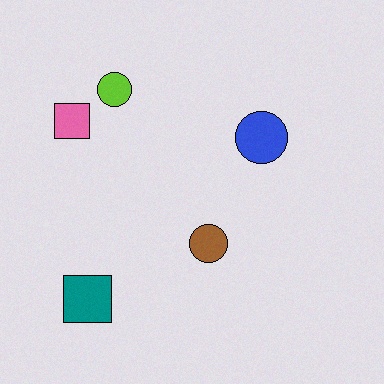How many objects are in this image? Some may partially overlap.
There are 5 objects.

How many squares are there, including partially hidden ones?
There are 2 squares.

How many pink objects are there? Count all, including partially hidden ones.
There is 1 pink object.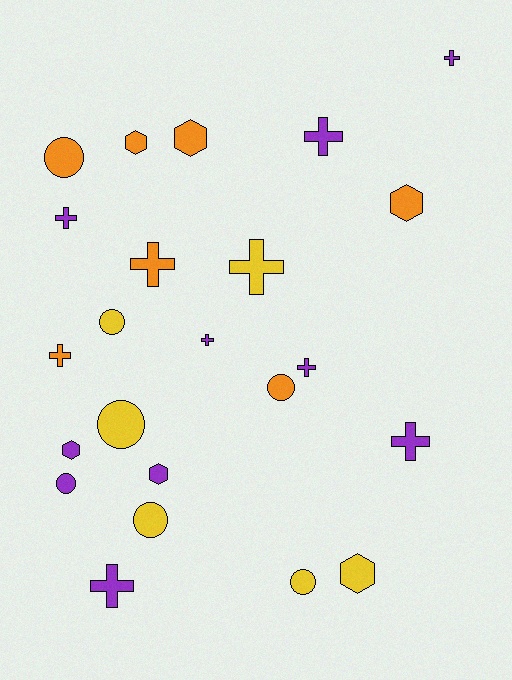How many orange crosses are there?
There are 2 orange crosses.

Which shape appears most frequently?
Cross, with 10 objects.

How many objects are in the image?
There are 23 objects.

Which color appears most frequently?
Purple, with 10 objects.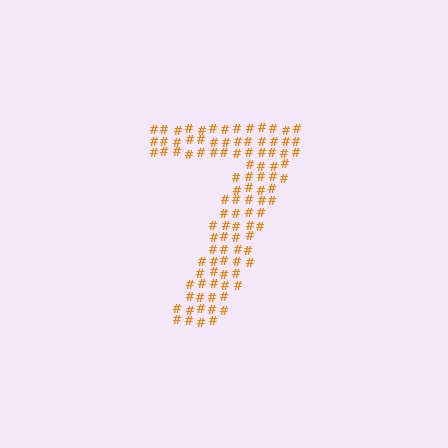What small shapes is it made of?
It is made of small hash symbols.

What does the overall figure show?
The overall figure shows the digit 7.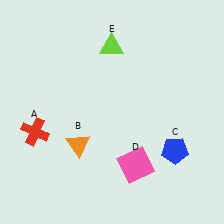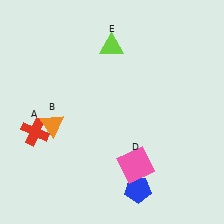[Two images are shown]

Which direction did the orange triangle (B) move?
The orange triangle (B) moved left.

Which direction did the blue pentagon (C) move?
The blue pentagon (C) moved down.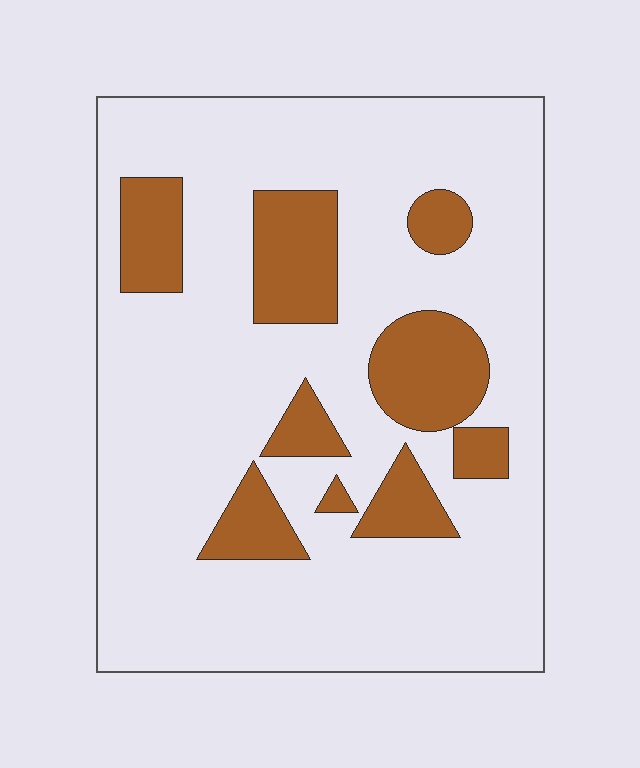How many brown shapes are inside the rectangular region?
9.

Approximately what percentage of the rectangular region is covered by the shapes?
Approximately 20%.